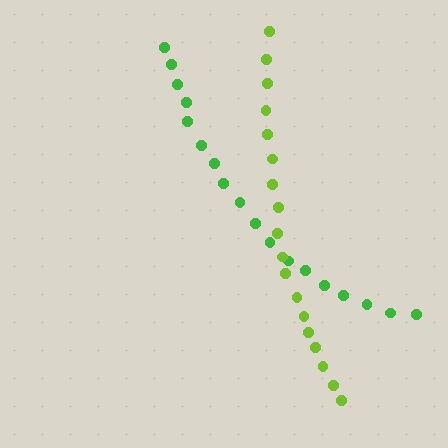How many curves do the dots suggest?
There are 2 distinct paths.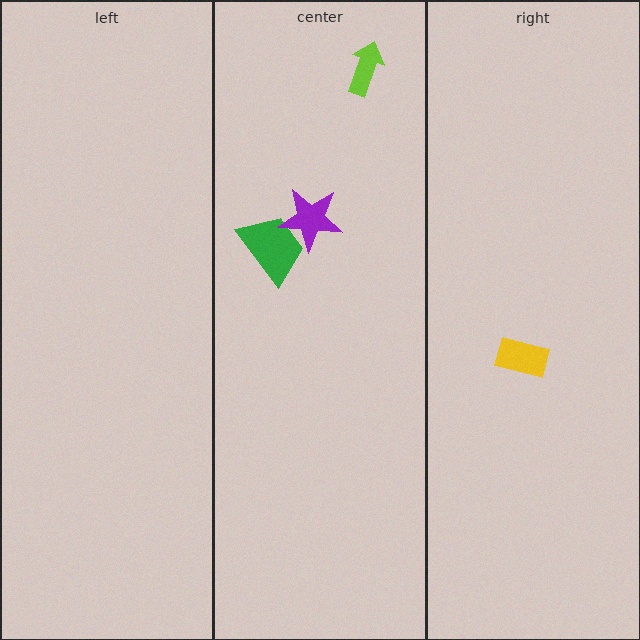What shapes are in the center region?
The green trapezoid, the purple star, the lime arrow.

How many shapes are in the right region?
1.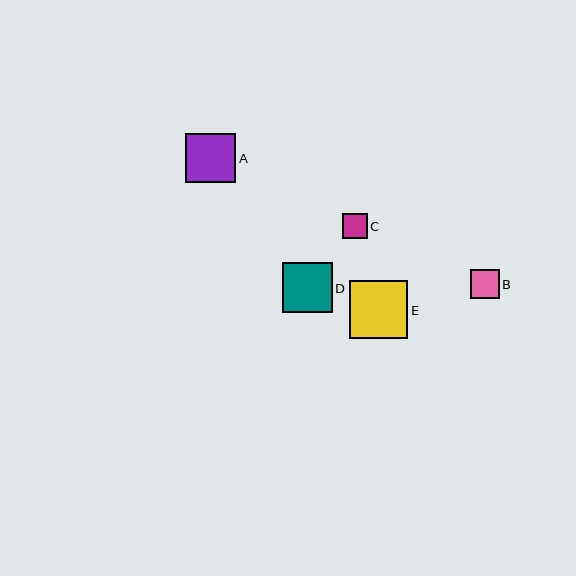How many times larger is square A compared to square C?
Square A is approximately 2.0 times the size of square C.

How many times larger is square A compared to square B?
Square A is approximately 1.7 times the size of square B.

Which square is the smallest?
Square C is the smallest with a size of approximately 25 pixels.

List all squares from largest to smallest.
From largest to smallest: E, D, A, B, C.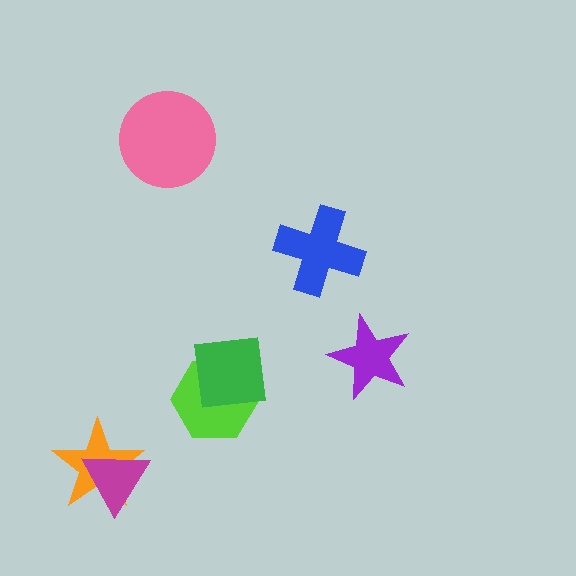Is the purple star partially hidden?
No, no other shape covers it.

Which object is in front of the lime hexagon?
The green square is in front of the lime hexagon.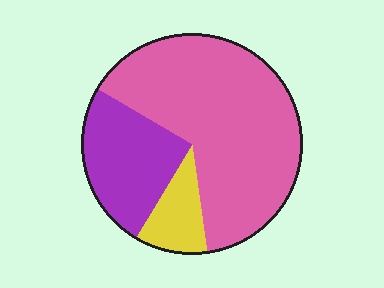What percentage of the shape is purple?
Purple covers 25% of the shape.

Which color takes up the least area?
Yellow, at roughly 10%.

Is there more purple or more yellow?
Purple.